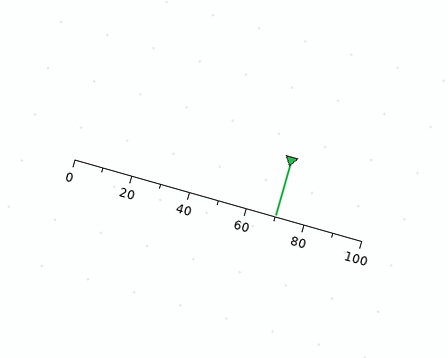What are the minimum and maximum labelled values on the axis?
The axis runs from 0 to 100.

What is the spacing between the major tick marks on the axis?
The major ticks are spaced 20 apart.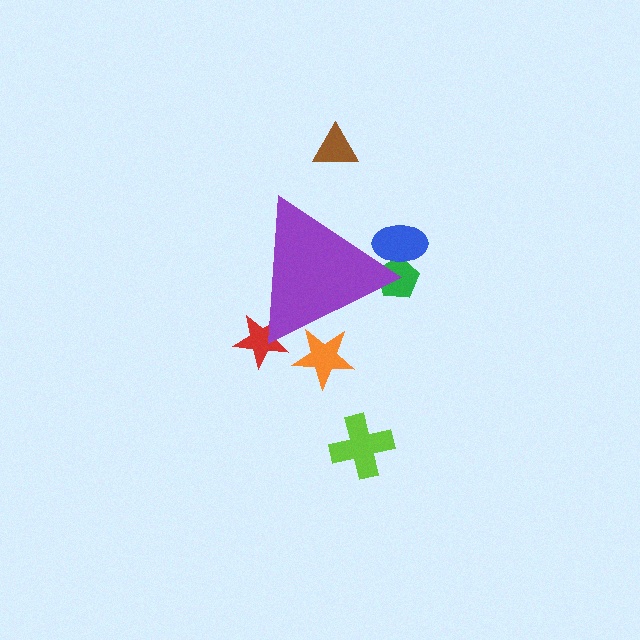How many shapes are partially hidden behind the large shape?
4 shapes are partially hidden.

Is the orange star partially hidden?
Yes, the orange star is partially hidden behind the purple triangle.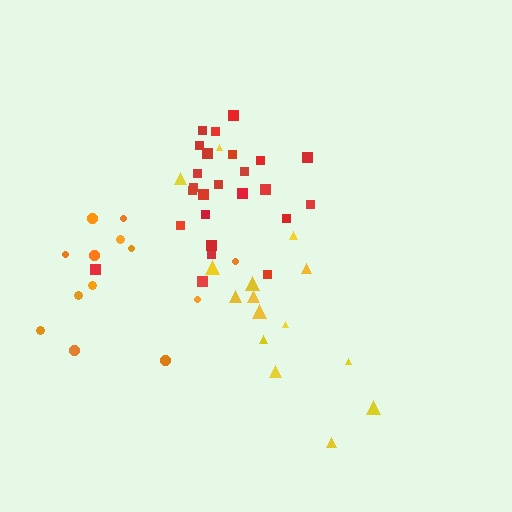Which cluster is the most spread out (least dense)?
Yellow.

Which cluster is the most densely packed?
Red.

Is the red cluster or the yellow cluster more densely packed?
Red.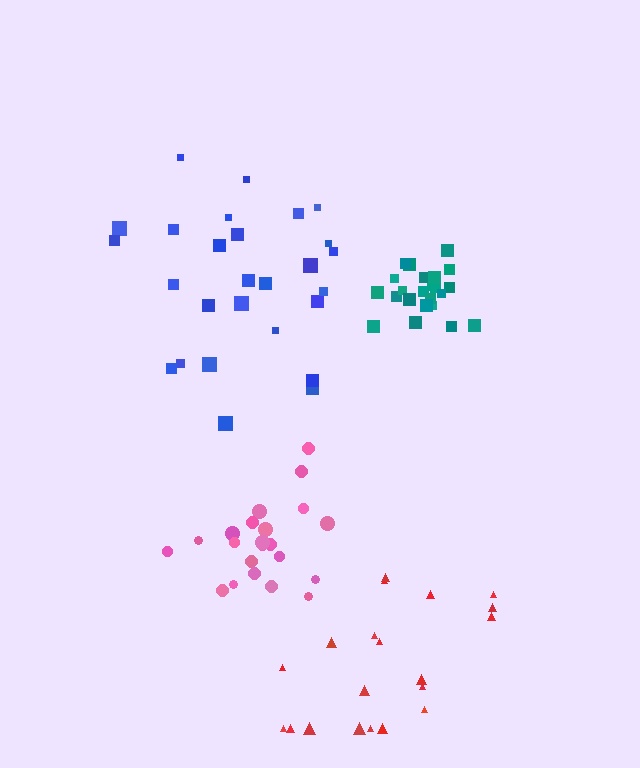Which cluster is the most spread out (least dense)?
Red.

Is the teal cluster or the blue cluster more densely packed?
Teal.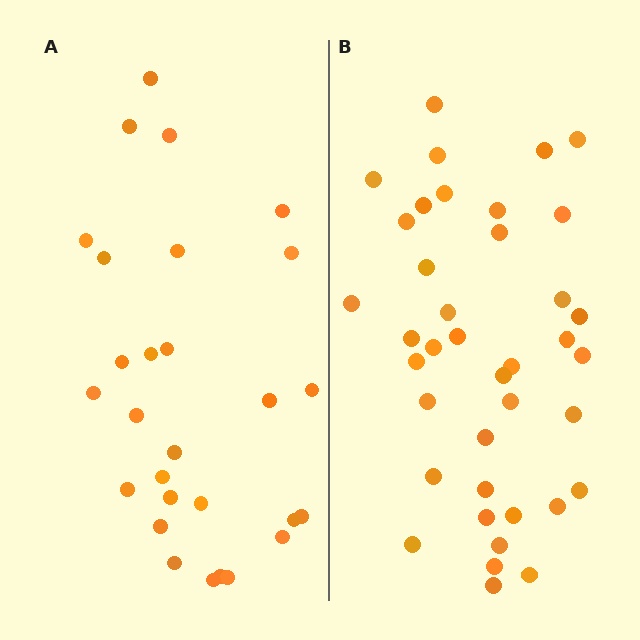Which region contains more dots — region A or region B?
Region B (the right region) has more dots.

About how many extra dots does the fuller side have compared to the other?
Region B has roughly 12 or so more dots than region A.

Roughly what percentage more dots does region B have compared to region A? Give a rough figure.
About 40% more.